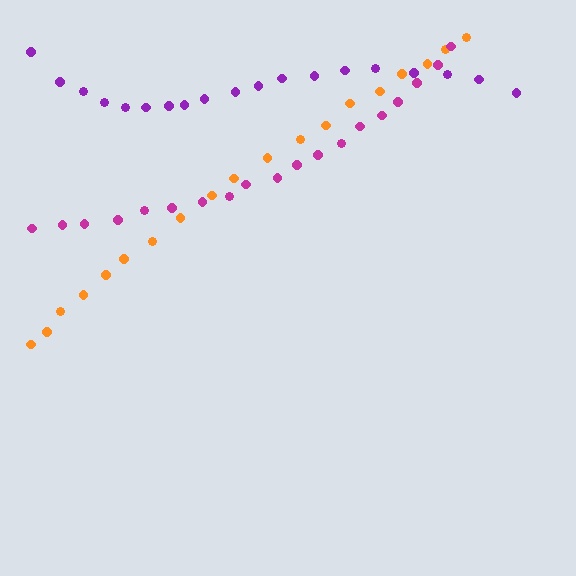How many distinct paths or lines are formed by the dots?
There are 3 distinct paths.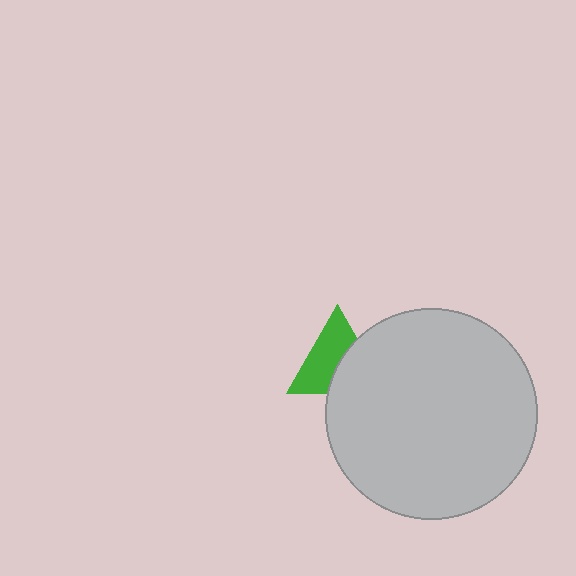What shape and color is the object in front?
The object in front is a light gray circle.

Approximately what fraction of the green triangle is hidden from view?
Roughly 42% of the green triangle is hidden behind the light gray circle.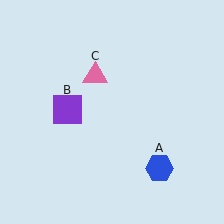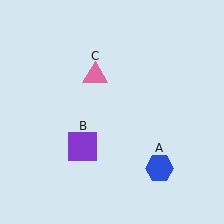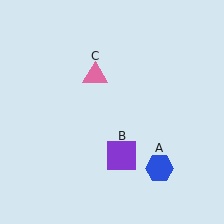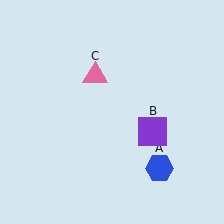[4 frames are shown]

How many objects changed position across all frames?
1 object changed position: purple square (object B).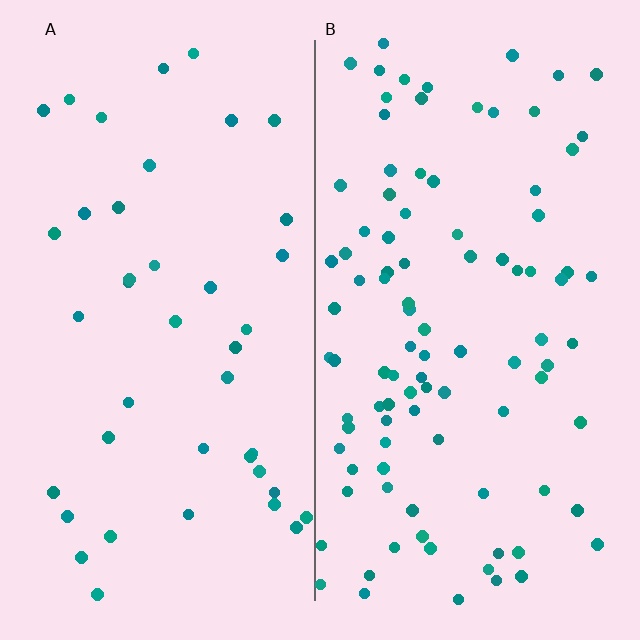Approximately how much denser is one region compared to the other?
Approximately 2.4× — region B over region A.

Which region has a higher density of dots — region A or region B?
B (the right).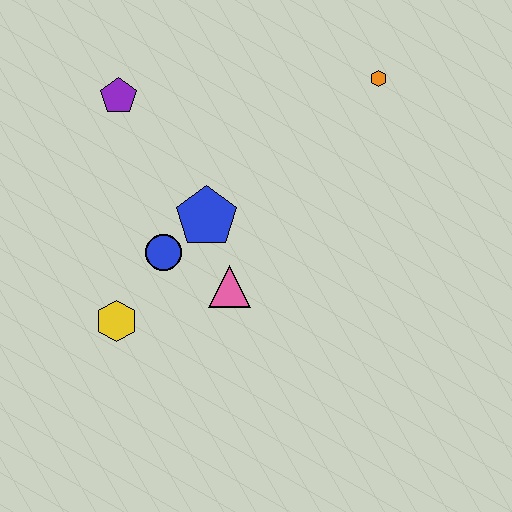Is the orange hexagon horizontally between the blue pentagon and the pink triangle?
No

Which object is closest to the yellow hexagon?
The blue circle is closest to the yellow hexagon.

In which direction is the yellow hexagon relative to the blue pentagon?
The yellow hexagon is below the blue pentagon.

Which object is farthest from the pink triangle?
The orange hexagon is farthest from the pink triangle.